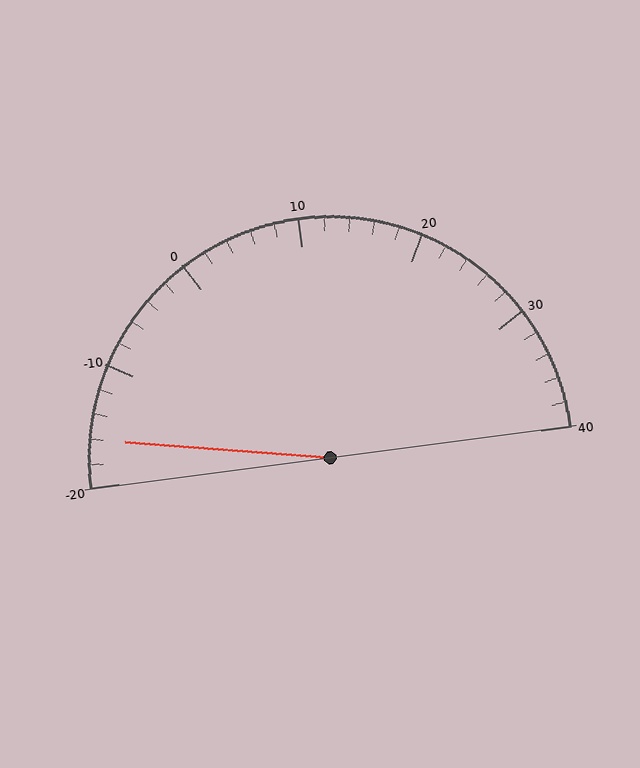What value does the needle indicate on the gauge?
The needle indicates approximately -16.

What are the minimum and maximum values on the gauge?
The gauge ranges from -20 to 40.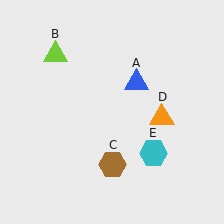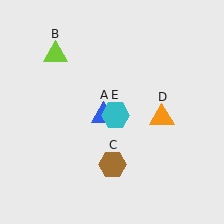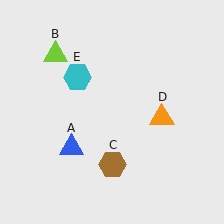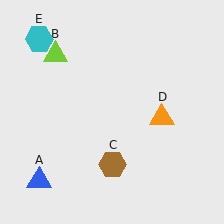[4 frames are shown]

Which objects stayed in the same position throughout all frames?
Lime triangle (object B) and brown hexagon (object C) and orange triangle (object D) remained stationary.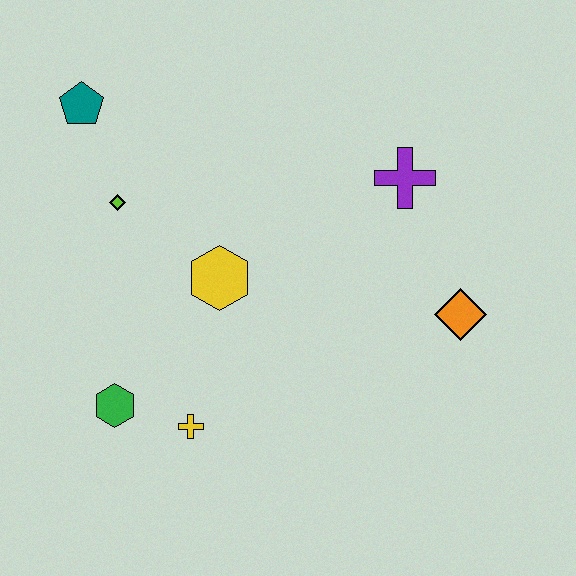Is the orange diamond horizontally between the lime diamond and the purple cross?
No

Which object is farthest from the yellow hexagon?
The orange diamond is farthest from the yellow hexagon.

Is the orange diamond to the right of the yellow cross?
Yes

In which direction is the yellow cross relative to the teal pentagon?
The yellow cross is below the teal pentagon.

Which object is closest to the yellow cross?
The green hexagon is closest to the yellow cross.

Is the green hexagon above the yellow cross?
Yes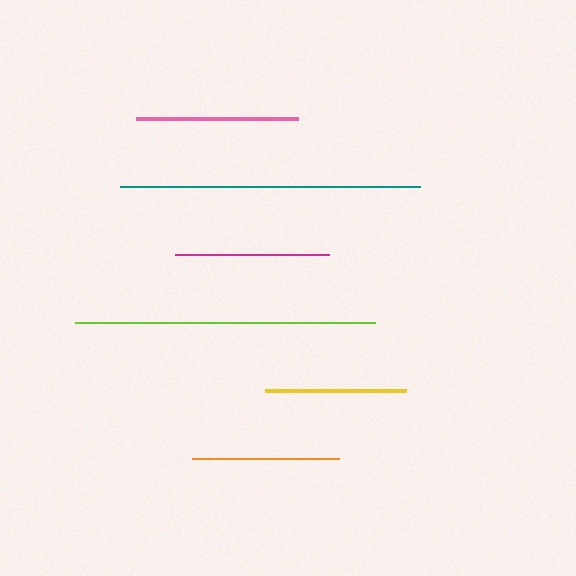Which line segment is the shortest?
The yellow line is the shortest at approximately 141 pixels.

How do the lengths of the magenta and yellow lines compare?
The magenta and yellow lines are approximately the same length.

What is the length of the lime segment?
The lime segment is approximately 301 pixels long.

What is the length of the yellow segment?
The yellow segment is approximately 141 pixels long.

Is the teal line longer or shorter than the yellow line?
The teal line is longer than the yellow line.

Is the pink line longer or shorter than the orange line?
The pink line is longer than the orange line.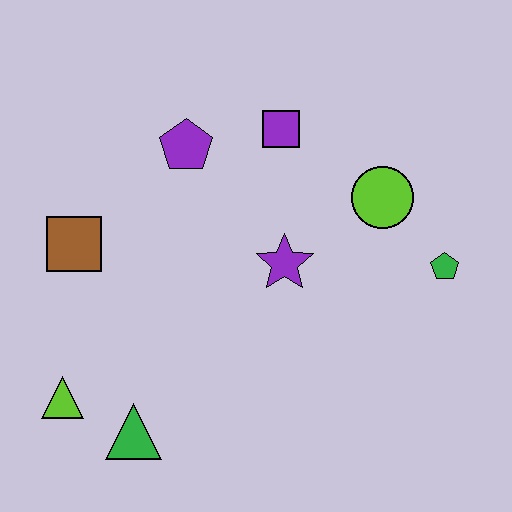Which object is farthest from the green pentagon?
The lime triangle is farthest from the green pentagon.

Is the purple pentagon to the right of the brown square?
Yes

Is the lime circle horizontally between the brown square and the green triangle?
No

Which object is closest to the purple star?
The lime circle is closest to the purple star.